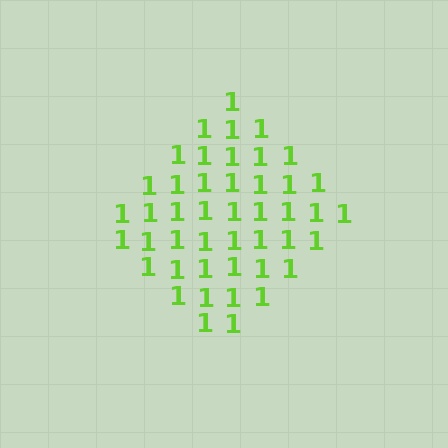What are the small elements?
The small elements are digit 1's.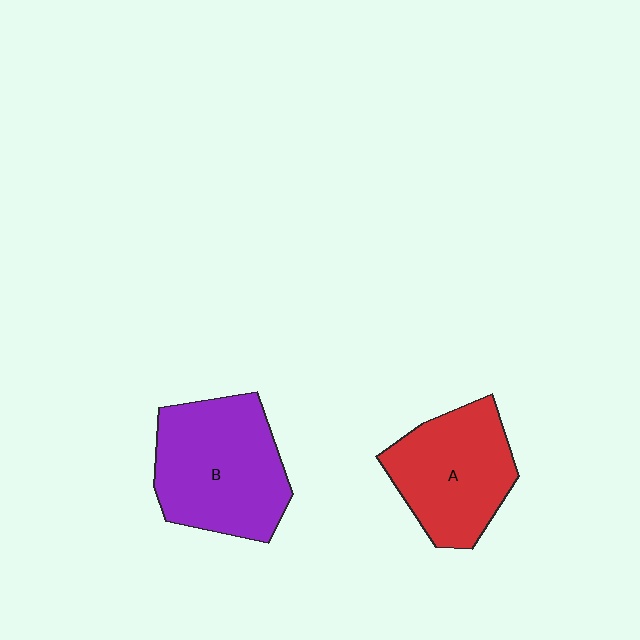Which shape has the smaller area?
Shape A (red).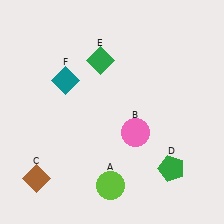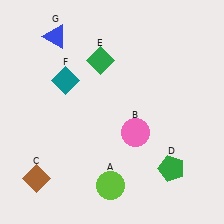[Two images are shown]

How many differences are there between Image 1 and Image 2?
There is 1 difference between the two images.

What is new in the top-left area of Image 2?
A blue triangle (G) was added in the top-left area of Image 2.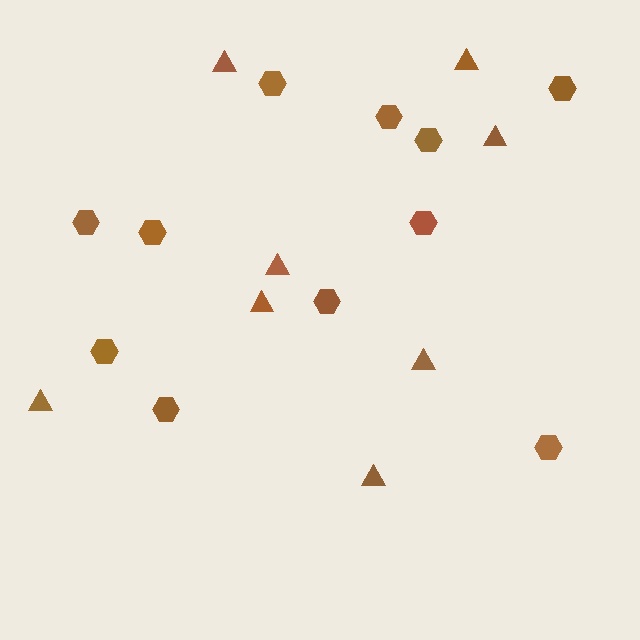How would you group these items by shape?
There are 2 groups: one group of hexagons (11) and one group of triangles (8).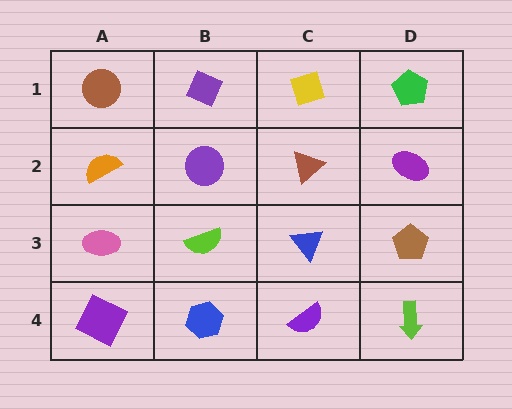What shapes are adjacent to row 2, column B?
A purple diamond (row 1, column B), a lime semicircle (row 3, column B), an orange semicircle (row 2, column A), a brown triangle (row 2, column C).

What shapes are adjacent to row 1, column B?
A purple circle (row 2, column B), a brown circle (row 1, column A), a yellow diamond (row 1, column C).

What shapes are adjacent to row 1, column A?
An orange semicircle (row 2, column A), a purple diamond (row 1, column B).